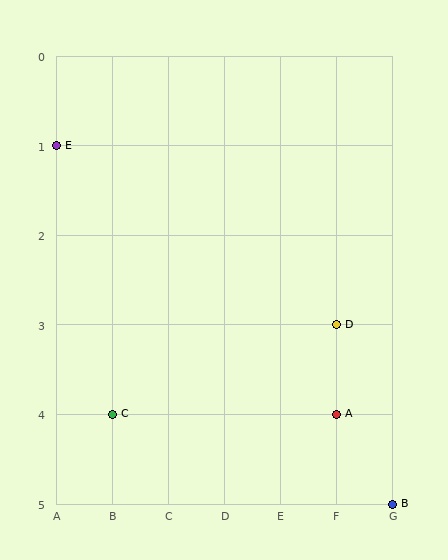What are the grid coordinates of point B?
Point B is at grid coordinates (G, 5).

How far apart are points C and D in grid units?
Points C and D are 4 columns and 1 row apart (about 4.1 grid units diagonally).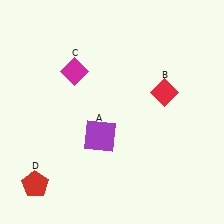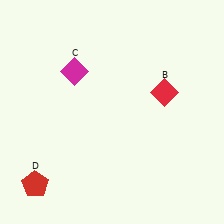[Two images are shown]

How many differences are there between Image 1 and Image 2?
There is 1 difference between the two images.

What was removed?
The purple square (A) was removed in Image 2.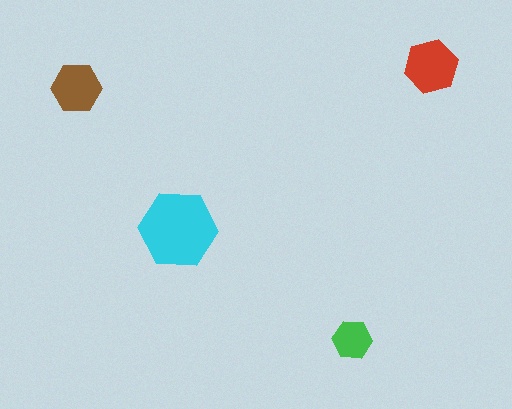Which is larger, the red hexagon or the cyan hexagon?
The cyan one.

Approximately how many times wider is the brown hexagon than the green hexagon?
About 1.5 times wider.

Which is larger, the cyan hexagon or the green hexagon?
The cyan one.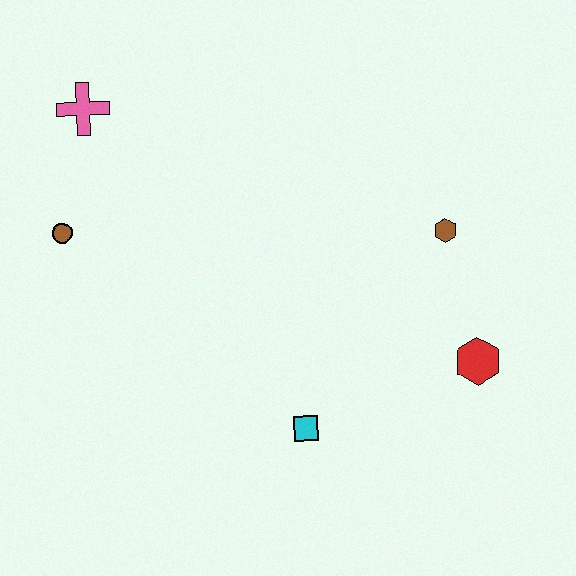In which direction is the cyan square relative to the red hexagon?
The cyan square is to the left of the red hexagon.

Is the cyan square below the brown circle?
Yes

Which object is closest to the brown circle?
The pink cross is closest to the brown circle.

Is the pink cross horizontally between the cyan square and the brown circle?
Yes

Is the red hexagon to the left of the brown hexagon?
No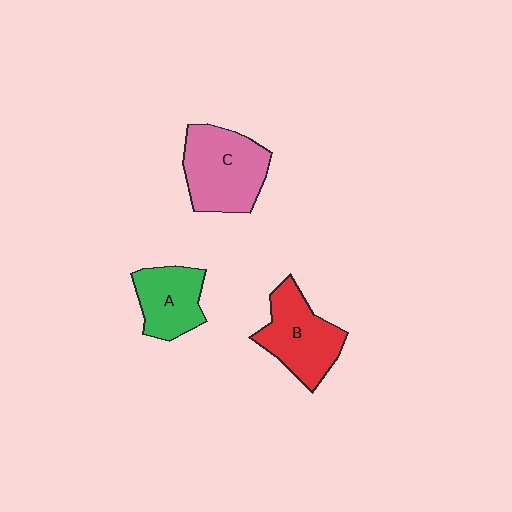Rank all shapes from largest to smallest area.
From largest to smallest: C (pink), B (red), A (green).